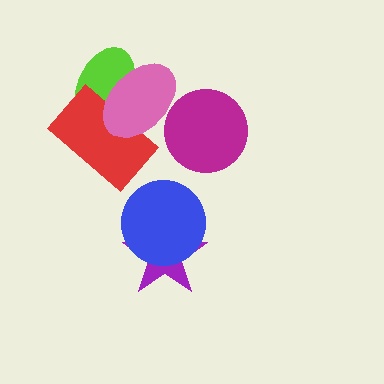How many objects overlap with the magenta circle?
1 object overlaps with the magenta circle.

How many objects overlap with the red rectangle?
2 objects overlap with the red rectangle.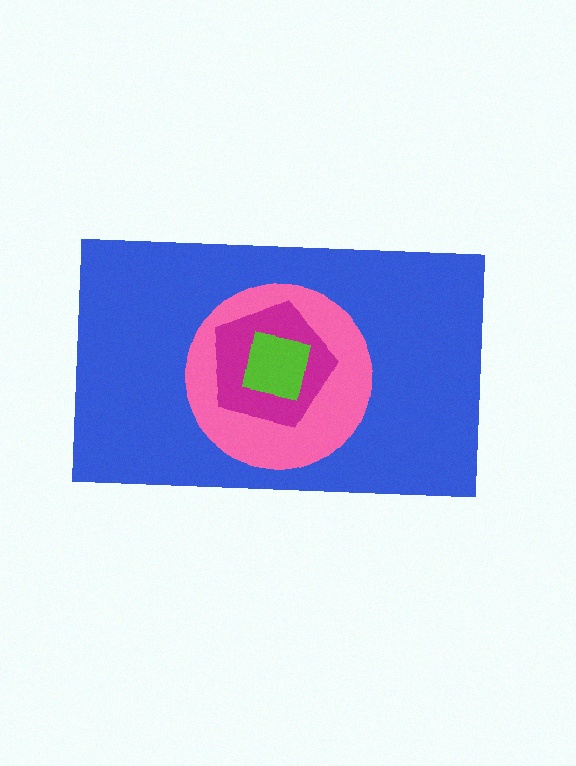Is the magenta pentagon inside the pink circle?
Yes.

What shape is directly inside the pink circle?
The magenta pentagon.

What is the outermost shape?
The blue rectangle.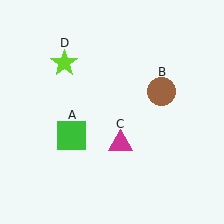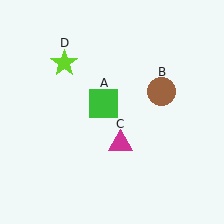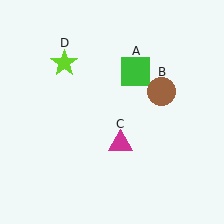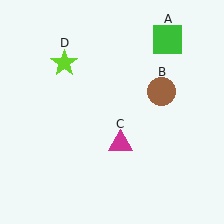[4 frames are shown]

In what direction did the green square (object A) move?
The green square (object A) moved up and to the right.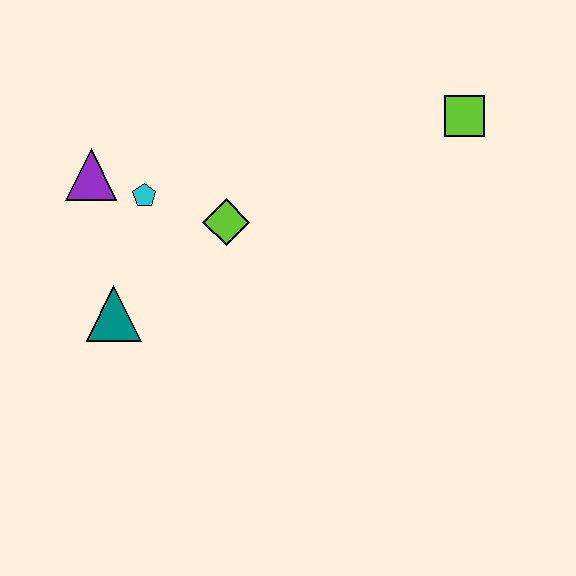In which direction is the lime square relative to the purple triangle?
The lime square is to the right of the purple triangle.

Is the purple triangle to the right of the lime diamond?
No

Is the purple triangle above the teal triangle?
Yes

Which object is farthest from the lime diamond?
The lime square is farthest from the lime diamond.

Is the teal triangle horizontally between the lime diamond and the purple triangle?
Yes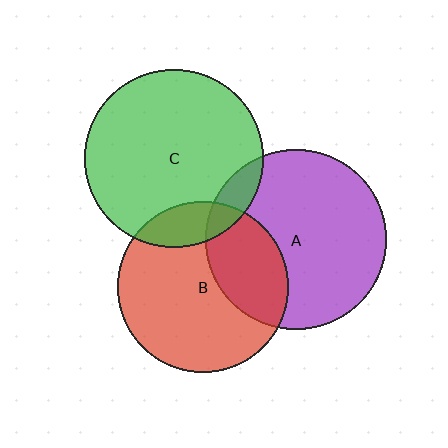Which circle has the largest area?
Circle A (purple).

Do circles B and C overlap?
Yes.